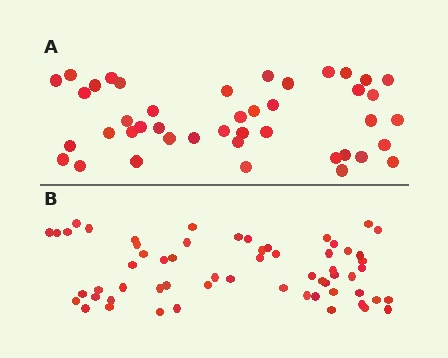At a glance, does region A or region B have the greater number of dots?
Region B (the bottom region) has more dots.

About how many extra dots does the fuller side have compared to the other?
Region B has approximately 15 more dots than region A.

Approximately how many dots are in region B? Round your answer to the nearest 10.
About 60 dots.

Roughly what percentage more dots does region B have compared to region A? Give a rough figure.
About 40% more.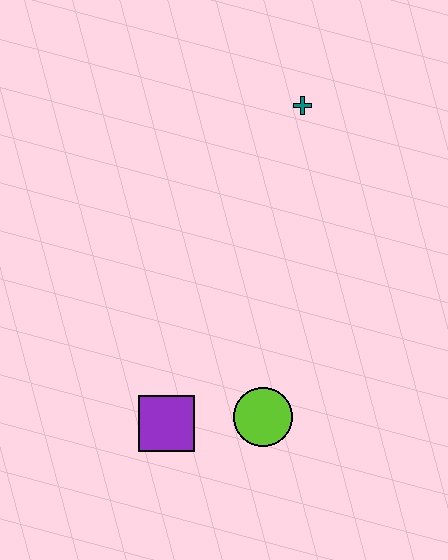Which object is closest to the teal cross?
The lime circle is closest to the teal cross.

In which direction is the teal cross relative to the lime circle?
The teal cross is above the lime circle.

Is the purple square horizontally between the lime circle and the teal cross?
No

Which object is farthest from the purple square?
The teal cross is farthest from the purple square.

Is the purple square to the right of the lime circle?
No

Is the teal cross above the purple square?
Yes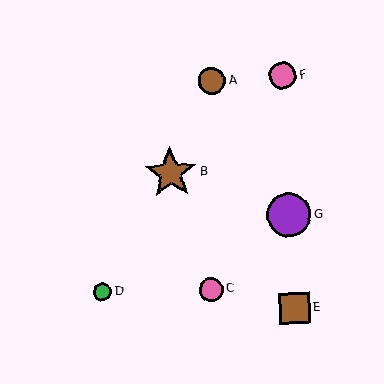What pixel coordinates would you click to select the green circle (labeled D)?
Click at (102, 292) to select the green circle D.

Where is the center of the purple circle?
The center of the purple circle is at (289, 215).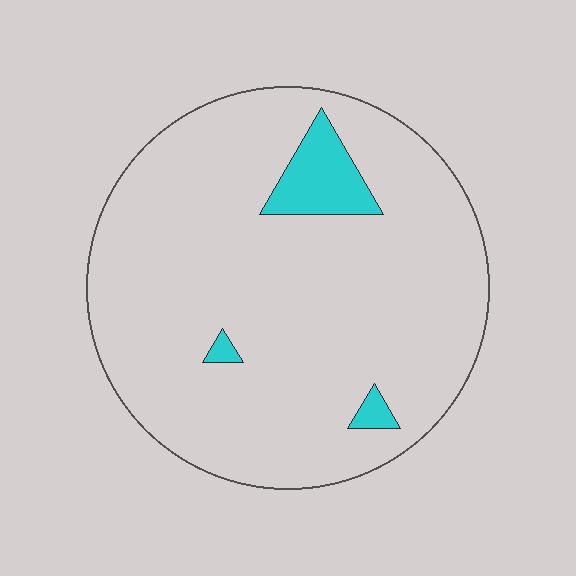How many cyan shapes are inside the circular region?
3.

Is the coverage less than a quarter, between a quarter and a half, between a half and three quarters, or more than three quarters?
Less than a quarter.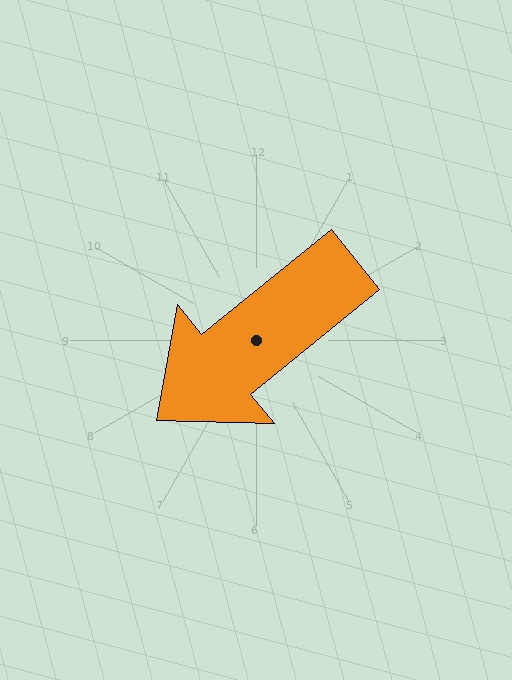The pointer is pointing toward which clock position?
Roughly 8 o'clock.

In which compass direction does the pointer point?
Southwest.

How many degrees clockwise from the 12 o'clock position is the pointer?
Approximately 231 degrees.